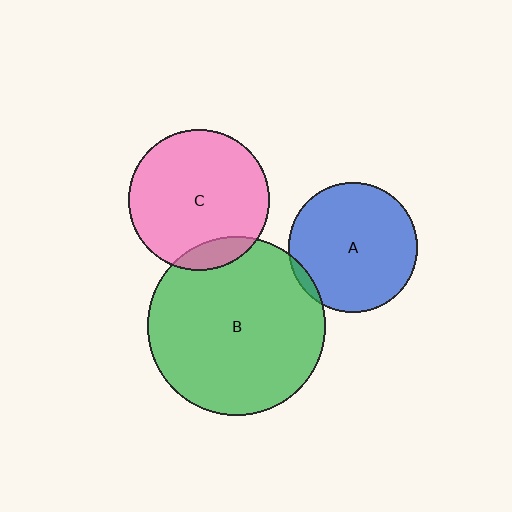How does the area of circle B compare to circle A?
Approximately 1.9 times.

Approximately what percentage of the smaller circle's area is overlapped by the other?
Approximately 5%.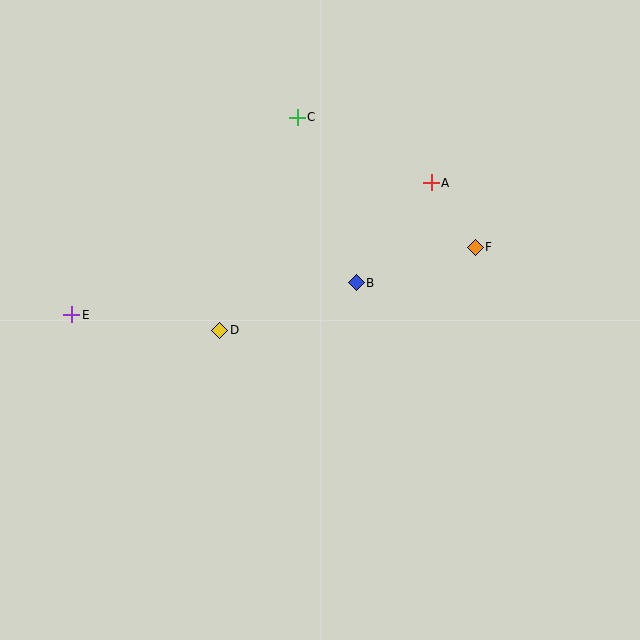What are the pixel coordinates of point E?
Point E is at (72, 315).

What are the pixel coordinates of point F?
Point F is at (475, 247).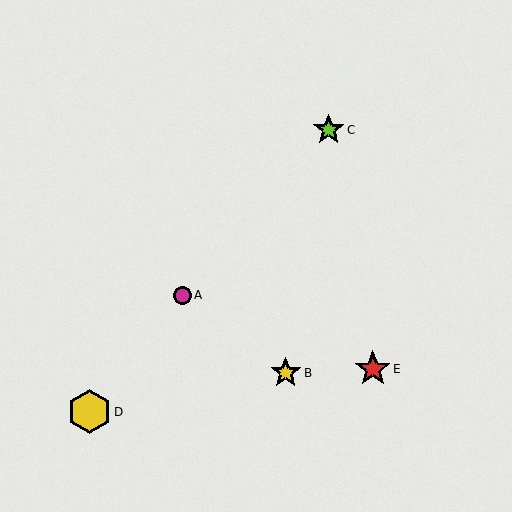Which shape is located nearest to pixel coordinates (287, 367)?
The yellow star (labeled B) at (286, 373) is nearest to that location.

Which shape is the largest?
The yellow hexagon (labeled D) is the largest.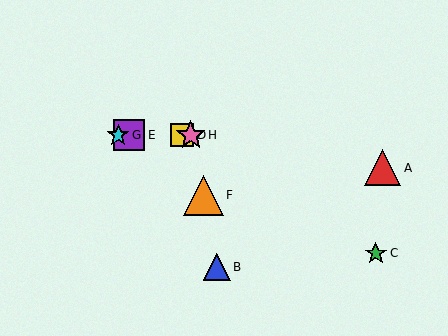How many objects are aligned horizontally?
4 objects (D, E, G, H) are aligned horizontally.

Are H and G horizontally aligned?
Yes, both are at y≈135.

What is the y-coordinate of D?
Object D is at y≈135.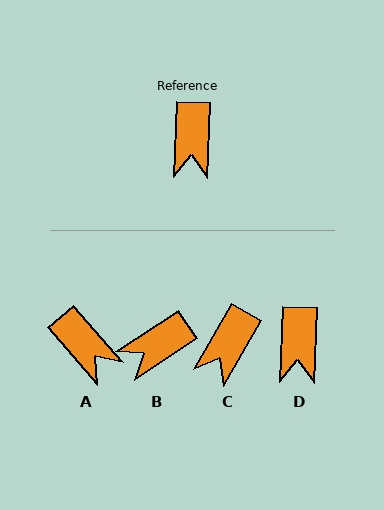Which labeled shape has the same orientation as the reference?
D.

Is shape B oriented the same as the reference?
No, it is off by about 55 degrees.